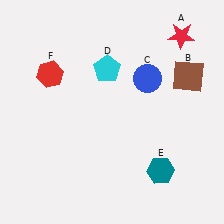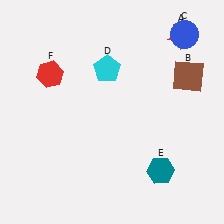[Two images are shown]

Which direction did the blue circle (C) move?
The blue circle (C) moved up.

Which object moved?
The blue circle (C) moved up.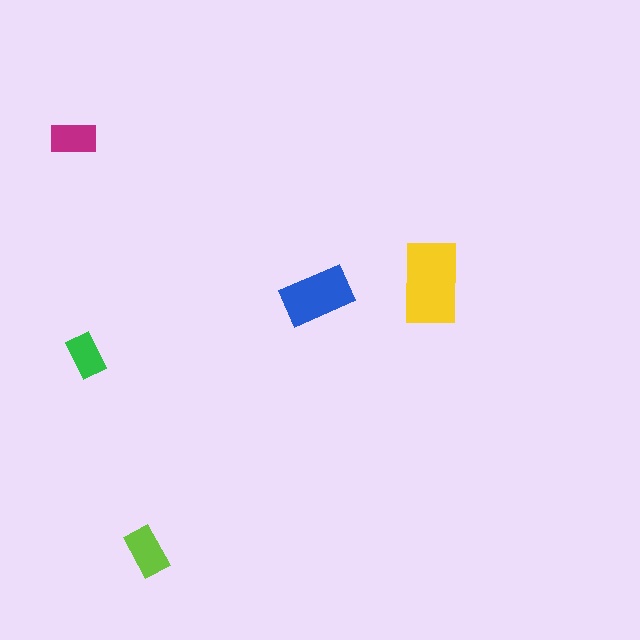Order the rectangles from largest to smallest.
the yellow one, the blue one, the lime one, the magenta one, the green one.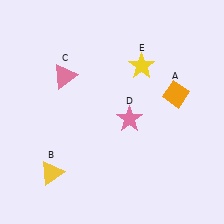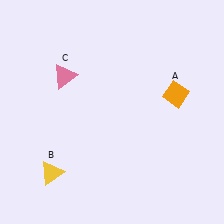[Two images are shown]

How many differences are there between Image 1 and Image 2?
There are 2 differences between the two images.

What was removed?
The pink star (D), the yellow star (E) were removed in Image 2.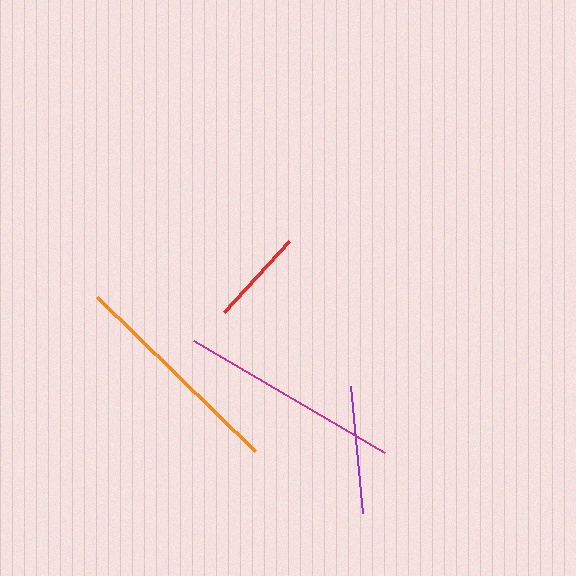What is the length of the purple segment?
The purple segment is approximately 128 pixels long.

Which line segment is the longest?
The orange line is the longest at approximately 221 pixels.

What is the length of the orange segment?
The orange segment is approximately 221 pixels long.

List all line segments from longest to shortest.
From longest to shortest: orange, magenta, purple, red.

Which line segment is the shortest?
The red line is the shortest at approximately 96 pixels.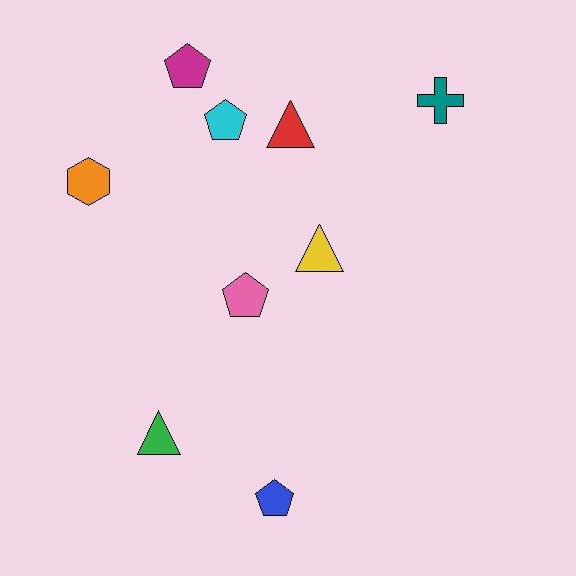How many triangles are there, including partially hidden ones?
There are 3 triangles.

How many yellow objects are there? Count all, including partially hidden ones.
There is 1 yellow object.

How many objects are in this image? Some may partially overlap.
There are 9 objects.